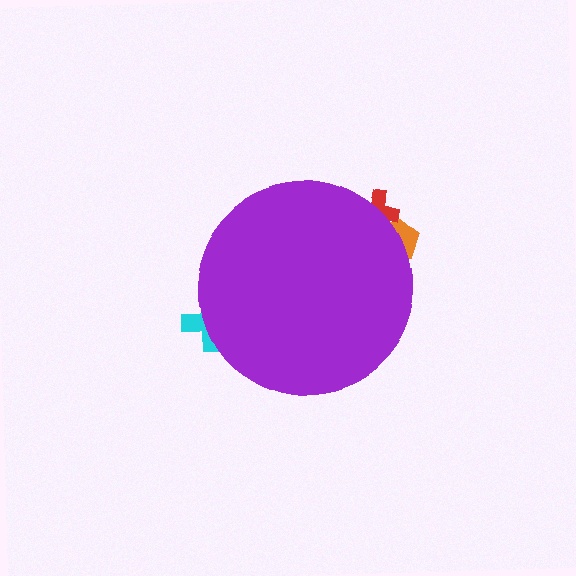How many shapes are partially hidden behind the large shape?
3 shapes are partially hidden.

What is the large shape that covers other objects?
A purple circle.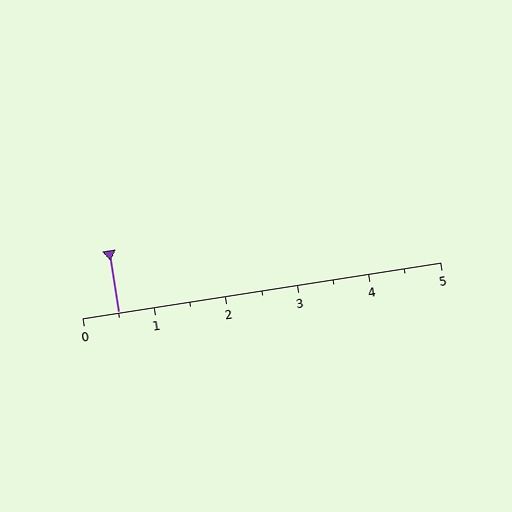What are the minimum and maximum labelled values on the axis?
The axis runs from 0 to 5.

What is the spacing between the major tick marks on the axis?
The major ticks are spaced 1 apart.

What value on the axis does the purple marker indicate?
The marker indicates approximately 0.5.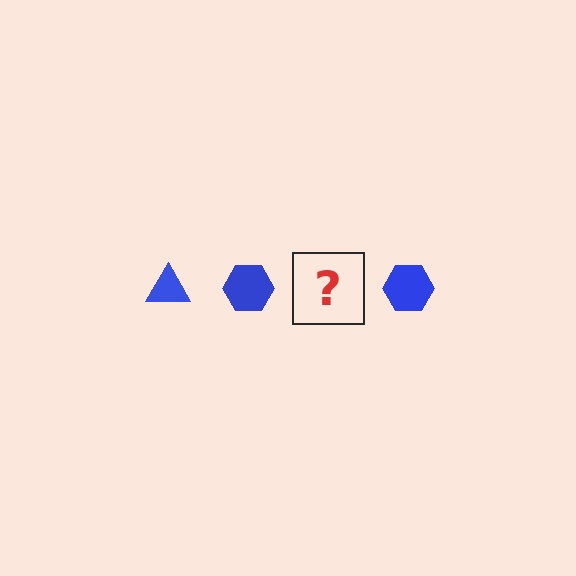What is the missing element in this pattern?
The missing element is a blue triangle.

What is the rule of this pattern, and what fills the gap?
The rule is that the pattern cycles through triangle, hexagon shapes in blue. The gap should be filled with a blue triangle.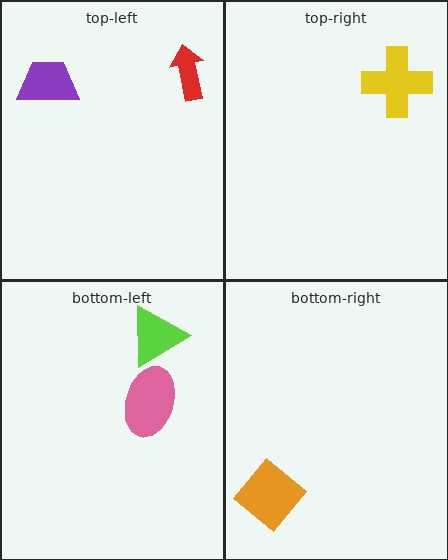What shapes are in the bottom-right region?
The orange diamond.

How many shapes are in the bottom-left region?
2.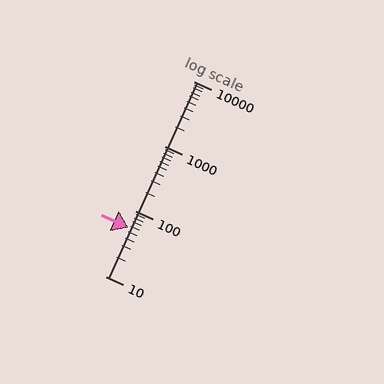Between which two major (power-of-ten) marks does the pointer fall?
The pointer is between 10 and 100.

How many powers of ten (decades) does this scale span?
The scale spans 3 decades, from 10 to 10000.